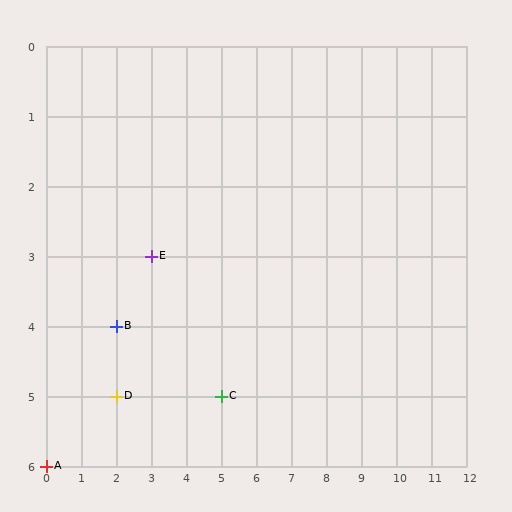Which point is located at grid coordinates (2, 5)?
Point D is at (2, 5).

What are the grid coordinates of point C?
Point C is at grid coordinates (5, 5).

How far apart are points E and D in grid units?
Points E and D are 1 column and 2 rows apart (about 2.2 grid units diagonally).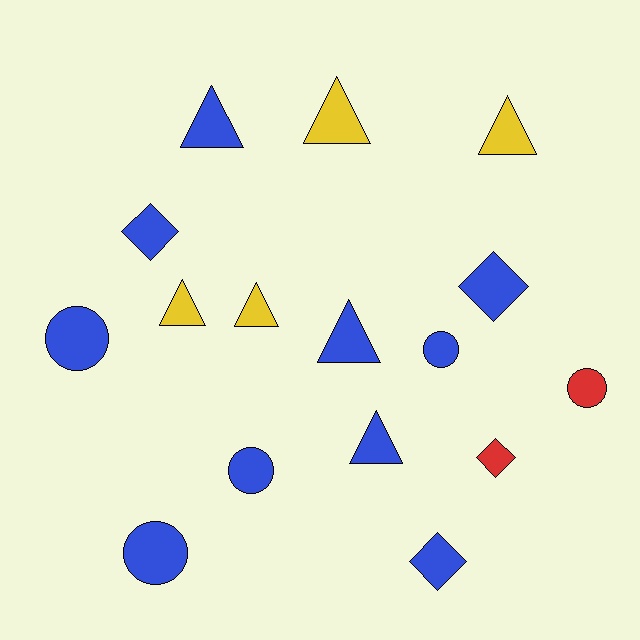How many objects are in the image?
There are 16 objects.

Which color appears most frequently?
Blue, with 10 objects.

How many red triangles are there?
There are no red triangles.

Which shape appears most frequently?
Triangle, with 7 objects.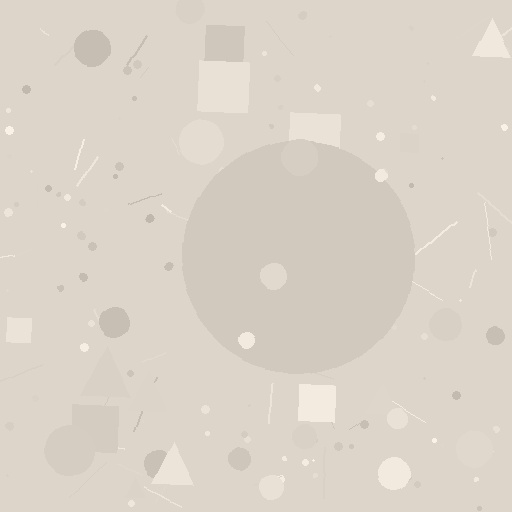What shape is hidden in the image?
A circle is hidden in the image.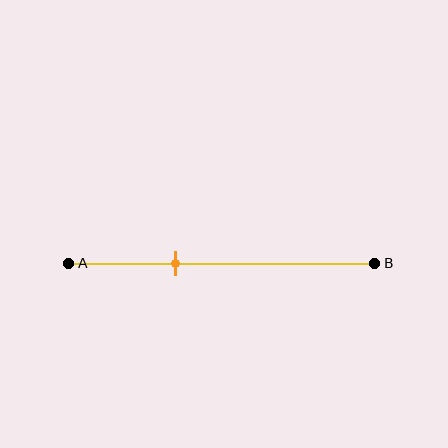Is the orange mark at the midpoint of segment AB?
No, the mark is at about 35% from A, not at the 50% midpoint.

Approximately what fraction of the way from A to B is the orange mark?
The orange mark is approximately 35% of the way from A to B.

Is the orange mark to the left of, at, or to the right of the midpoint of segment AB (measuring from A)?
The orange mark is to the left of the midpoint of segment AB.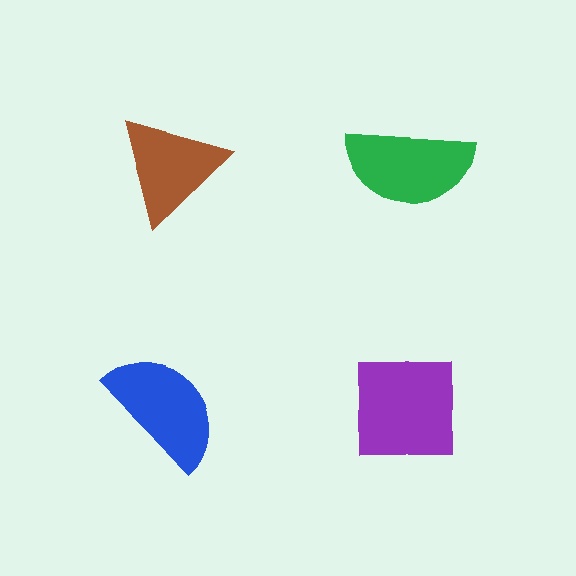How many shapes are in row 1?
2 shapes.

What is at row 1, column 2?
A green semicircle.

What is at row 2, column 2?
A purple square.